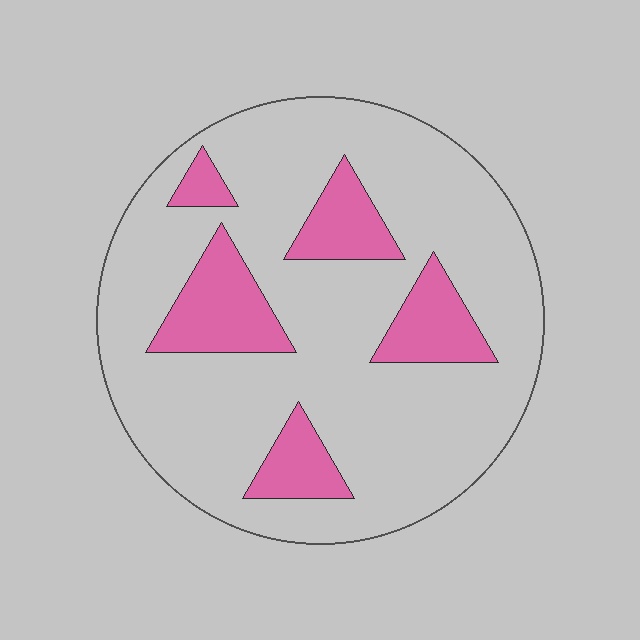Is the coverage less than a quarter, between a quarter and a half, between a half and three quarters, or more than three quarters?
Less than a quarter.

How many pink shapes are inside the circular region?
5.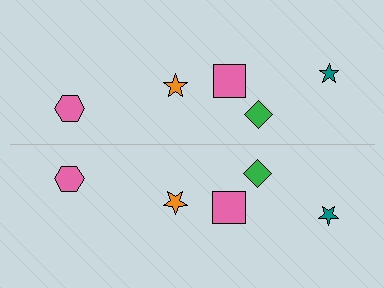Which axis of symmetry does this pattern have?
The pattern has a horizontal axis of symmetry running through the center of the image.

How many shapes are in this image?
There are 10 shapes in this image.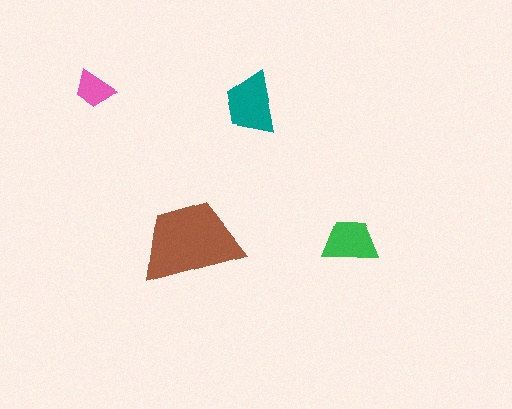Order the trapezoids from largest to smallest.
the brown one, the teal one, the green one, the pink one.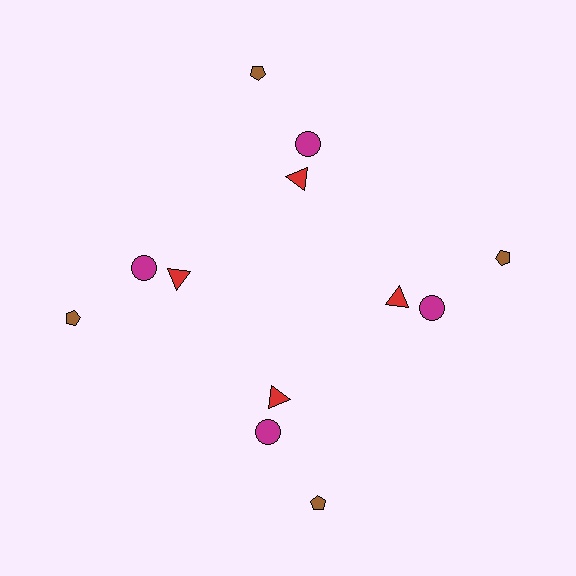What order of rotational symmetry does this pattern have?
This pattern has 4-fold rotational symmetry.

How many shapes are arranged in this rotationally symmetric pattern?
There are 12 shapes, arranged in 4 groups of 3.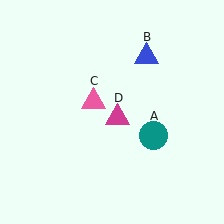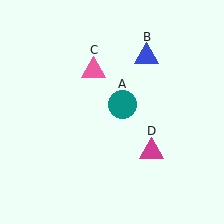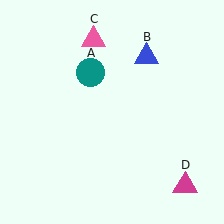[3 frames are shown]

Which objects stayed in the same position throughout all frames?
Blue triangle (object B) remained stationary.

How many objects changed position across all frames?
3 objects changed position: teal circle (object A), pink triangle (object C), magenta triangle (object D).